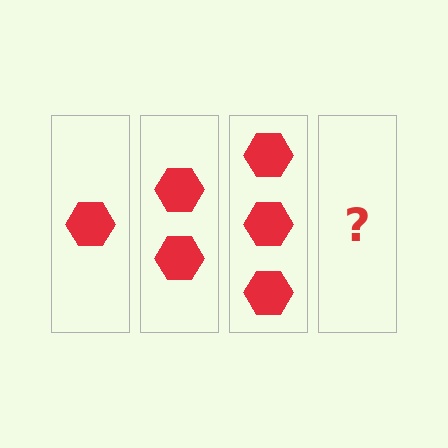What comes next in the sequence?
The next element should be 4 hexagons.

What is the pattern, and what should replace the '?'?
The pattern is that each step adds one more hexagon. The '?' should be 4 hexagons.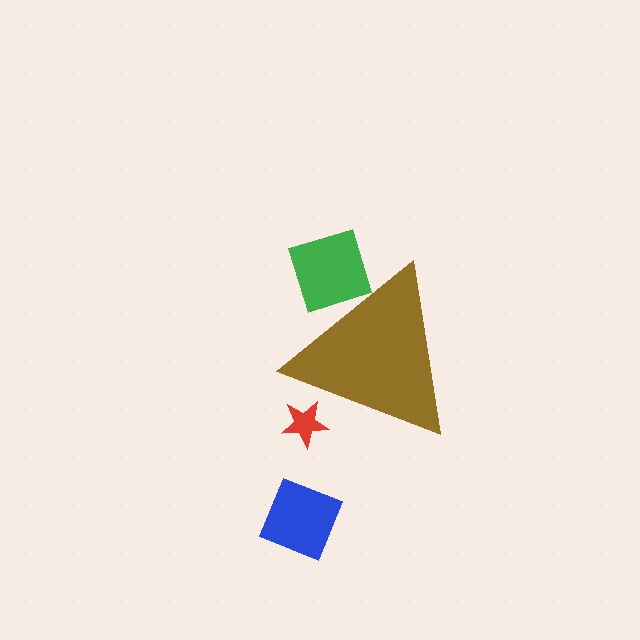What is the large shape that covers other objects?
A brown triangle.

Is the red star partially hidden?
Yes, the red star is partially hidden behind the brown triangle.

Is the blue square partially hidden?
No, the blue square is fully visible.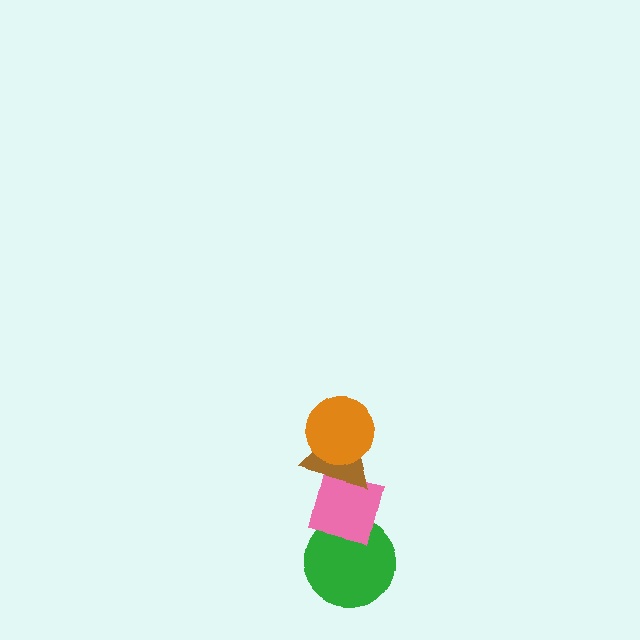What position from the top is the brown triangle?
The brown triangle is 2nd from the top.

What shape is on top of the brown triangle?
The orange circle is on top of the brown triangle.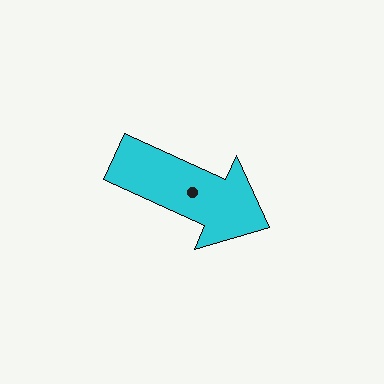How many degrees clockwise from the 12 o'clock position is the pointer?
Approximately 114 degrees.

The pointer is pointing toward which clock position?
Roughly 4 o'clock.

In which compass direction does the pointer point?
Southeast.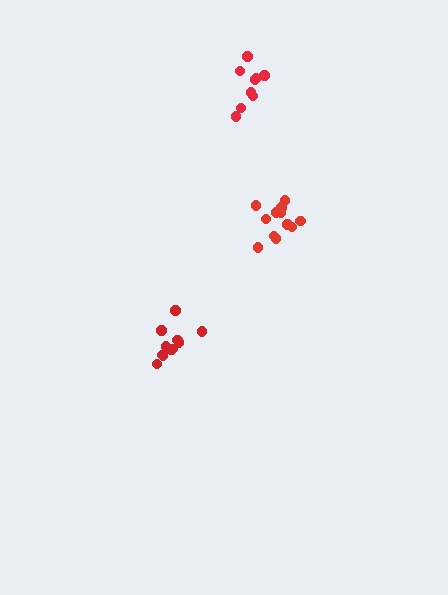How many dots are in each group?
Group 1: 11 dots, Group 2: 12 dots, Group 3: 9 dots (32 total).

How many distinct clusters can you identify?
There are 3 distinct clusters.